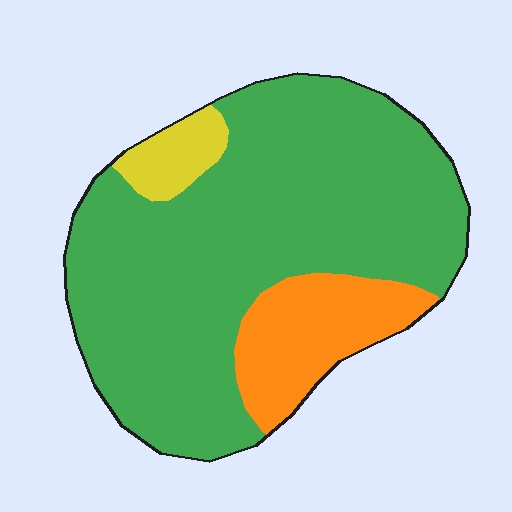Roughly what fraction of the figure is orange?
Orange takes up about one sixth (1/6) of the figure.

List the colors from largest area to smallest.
From largest to smallest: green, orange, yellow.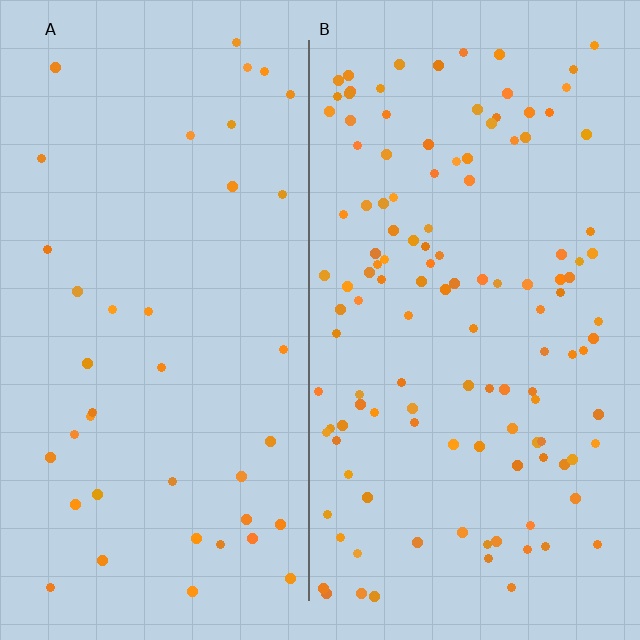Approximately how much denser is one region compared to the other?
Approximately 3.2× — region B over region A.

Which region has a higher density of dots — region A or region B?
B (the right).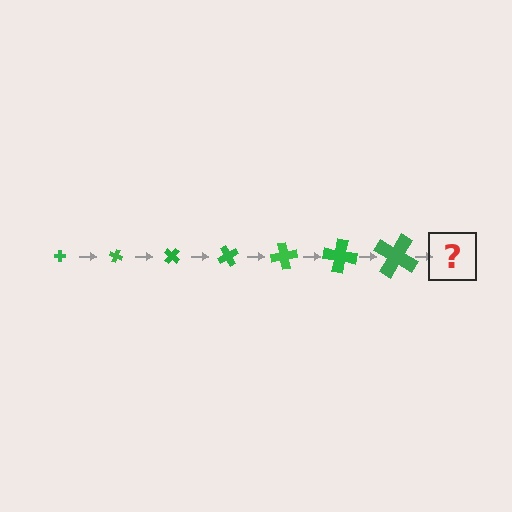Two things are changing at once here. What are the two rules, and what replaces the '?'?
The two rules are that the cross grows larger each step and it rotates 20 degrees each step. The '?' should be a cross, larger than the previous one and rotated 140 degrees from the start.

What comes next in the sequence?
The next element should be a cross, larger than the previous one and rotated 140 degrees from the start.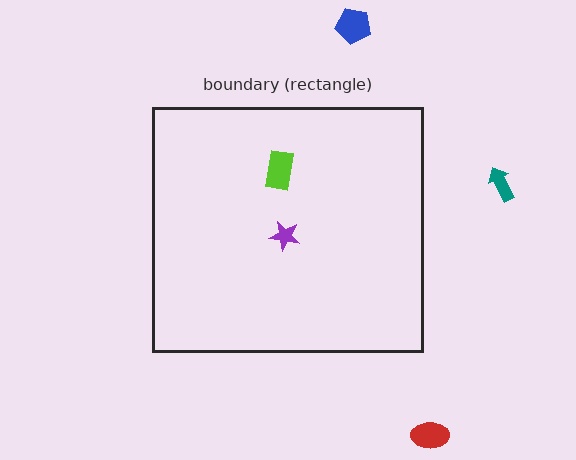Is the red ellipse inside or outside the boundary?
Outside.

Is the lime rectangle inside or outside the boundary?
Inside.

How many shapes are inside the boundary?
2 inside, 3 outside.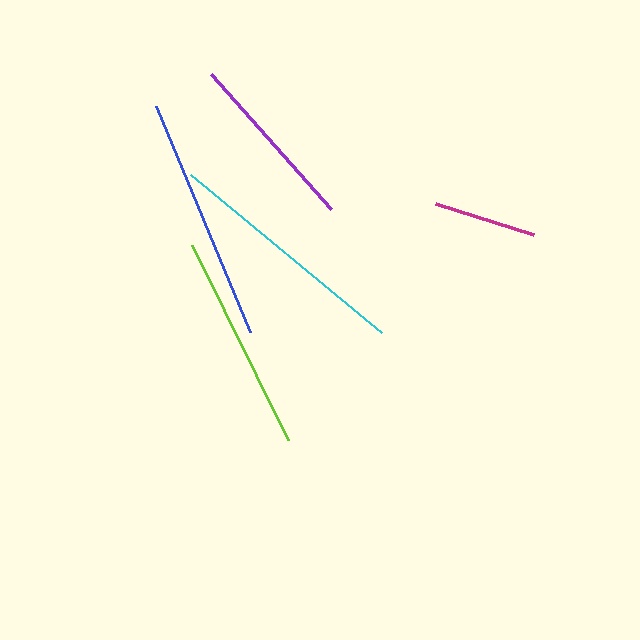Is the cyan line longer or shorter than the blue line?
The cyan line is longer than the blue line.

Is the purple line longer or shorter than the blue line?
The blue line is longer than the purple line.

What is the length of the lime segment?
The lime segment is approximately 218 pixels long.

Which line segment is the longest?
The cyan line is the longest at approximately 248 pixels.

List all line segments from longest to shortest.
From longest to shortest: cyan, blue, lime, purple, magenta.